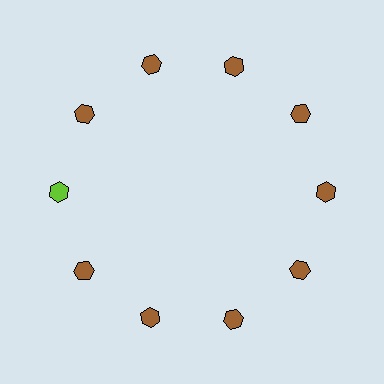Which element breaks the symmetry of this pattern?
The lime hexagon at roughly the 9 o'clock position breaks the symmetry. All other shapes are brown hexagons.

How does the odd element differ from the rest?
It has a different color: lime instead of brown.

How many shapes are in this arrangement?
There are 10 shapes arranged in a ring pattern.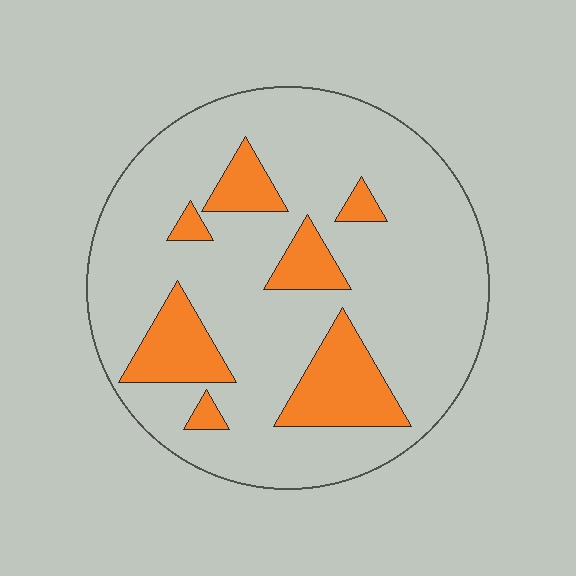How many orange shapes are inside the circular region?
7.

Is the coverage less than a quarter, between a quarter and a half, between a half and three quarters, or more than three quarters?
Less than a quarter.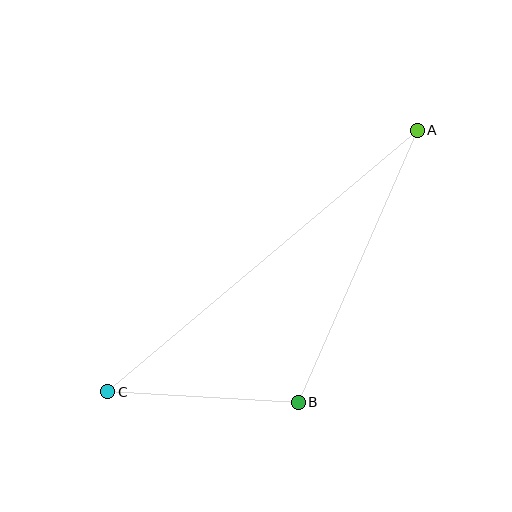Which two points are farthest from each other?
Points A and C are farthest from each other.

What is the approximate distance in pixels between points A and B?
The distance between A and B is approximately 297 pixels.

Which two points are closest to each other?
Points B and C are closest to each other.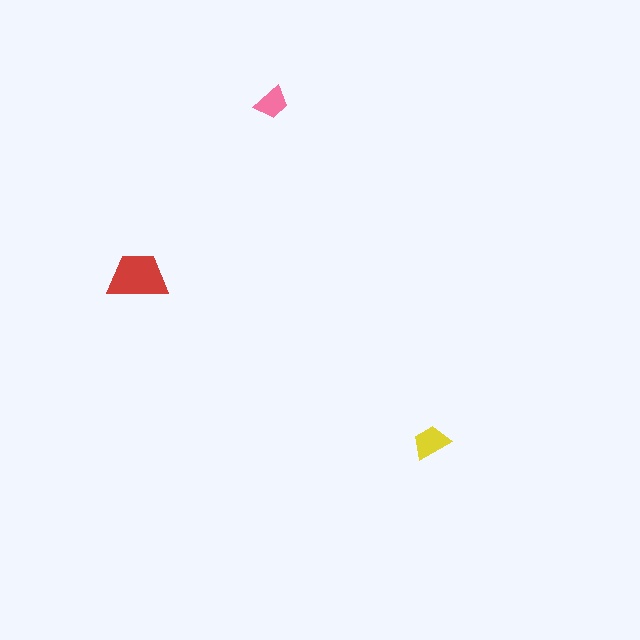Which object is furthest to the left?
The red trapezoid is leftmost.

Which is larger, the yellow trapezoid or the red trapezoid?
The red one.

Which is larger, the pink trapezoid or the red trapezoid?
The red one.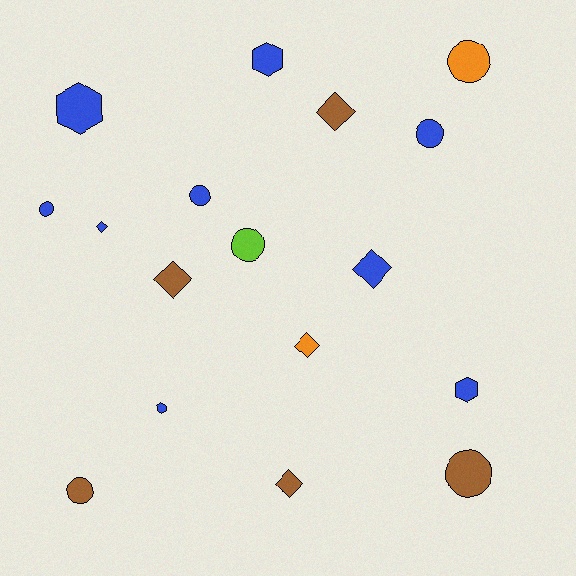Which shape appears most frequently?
Circle, with 7 objects.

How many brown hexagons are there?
There are no brown hexagons.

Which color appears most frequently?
Blue, with 9 objects.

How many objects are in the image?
There are 17 objects.